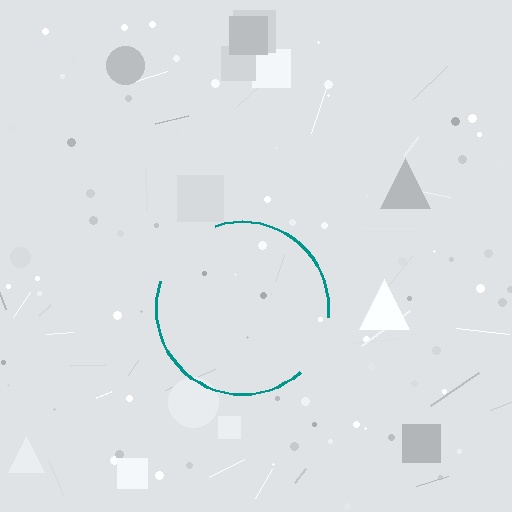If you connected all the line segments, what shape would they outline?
They would outline a circle.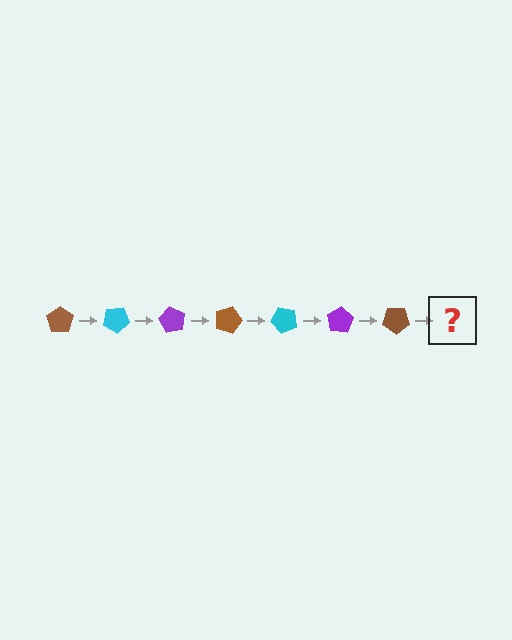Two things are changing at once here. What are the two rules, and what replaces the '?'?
The two rules are that it rotates 30 degrees each step and the color cycles through brown, cyan, and purple. The '?' should be a cyan pentagon, rotated 210 degrees from the start.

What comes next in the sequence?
The next element should be a cyan pentagon, rotated 210 degrees from the start.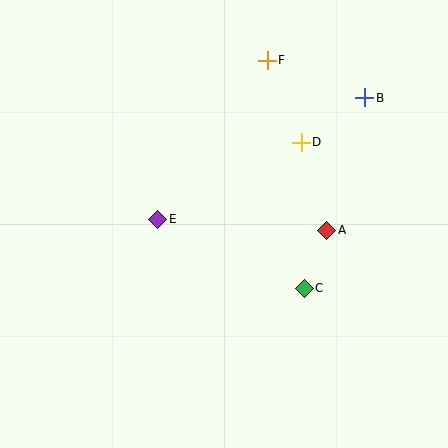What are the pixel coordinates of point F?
Point F is at (267, 60).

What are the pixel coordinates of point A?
Point A is at (327, 230).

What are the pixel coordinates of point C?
Point C is at (304, 288).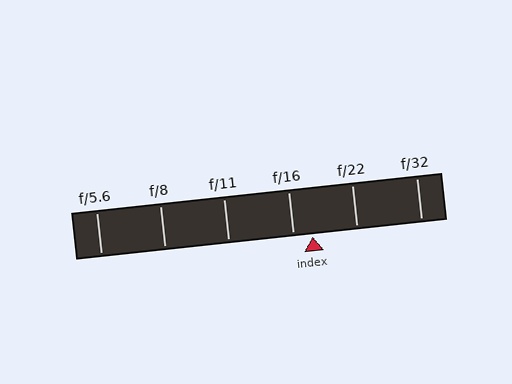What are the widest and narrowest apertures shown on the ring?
The widest aperture shown is f/5.6 and the narrowest is f/32.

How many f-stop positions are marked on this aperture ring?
There are 6 f-stop positions marked.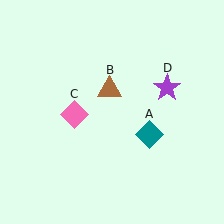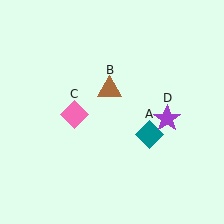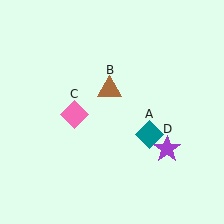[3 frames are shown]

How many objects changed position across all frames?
1 object changed position: purple star (object D).